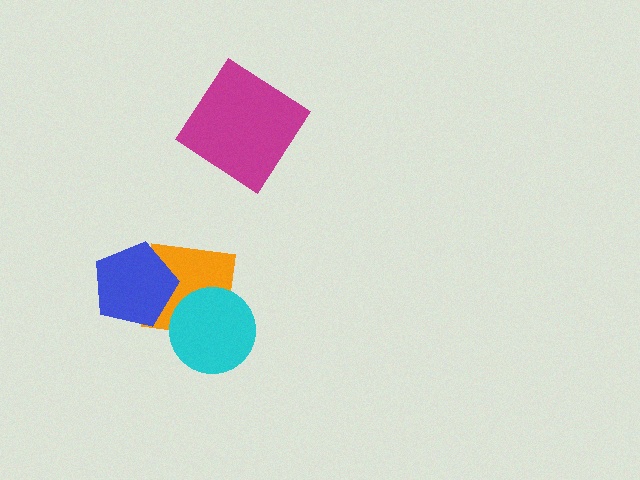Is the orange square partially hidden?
Yes, it is partially covered by another shape.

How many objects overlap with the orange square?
2 objects overlap with the orange square.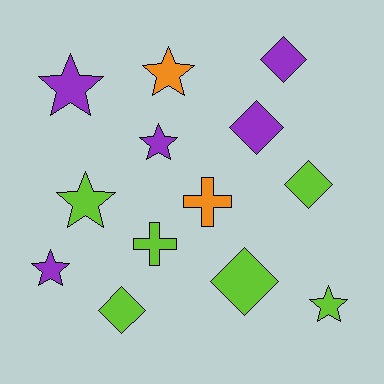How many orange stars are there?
There is 1 orange star.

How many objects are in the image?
There are 13 objects.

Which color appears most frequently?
Lime, with 6 objects.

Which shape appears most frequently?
Star, with 6 objects.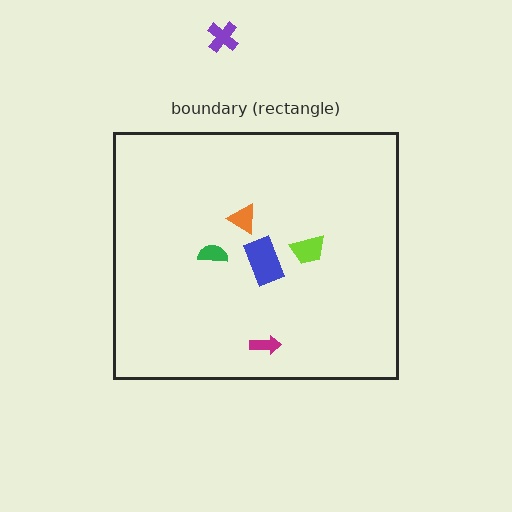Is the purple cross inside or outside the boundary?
Outside.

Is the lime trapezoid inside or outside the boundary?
Inside.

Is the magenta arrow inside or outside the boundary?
Inside.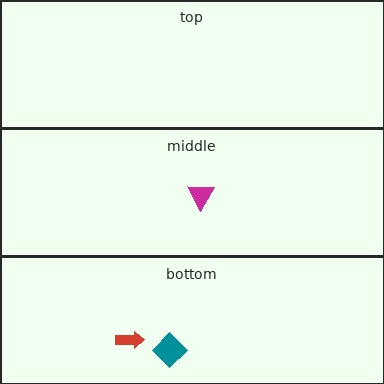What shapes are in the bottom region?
The red arrow, the teal diamond.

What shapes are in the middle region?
The magenta triangle.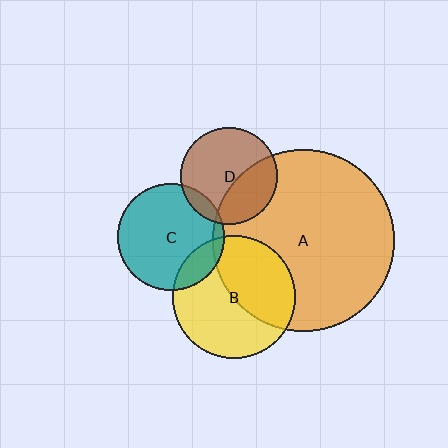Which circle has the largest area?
Circle A (orange).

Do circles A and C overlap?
Yes.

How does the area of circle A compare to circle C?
Approximately 2.9 times.